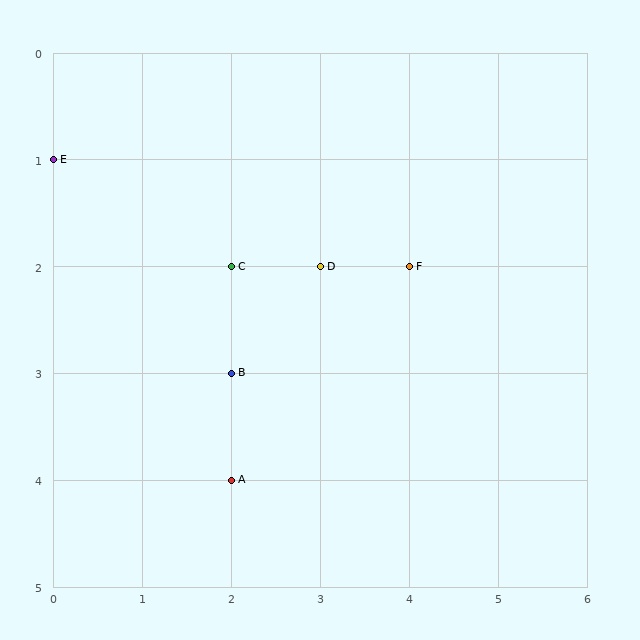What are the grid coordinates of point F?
Point F is at grid coordinates (4, 2).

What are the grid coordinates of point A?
Point A is at grid coordinates (2, 4).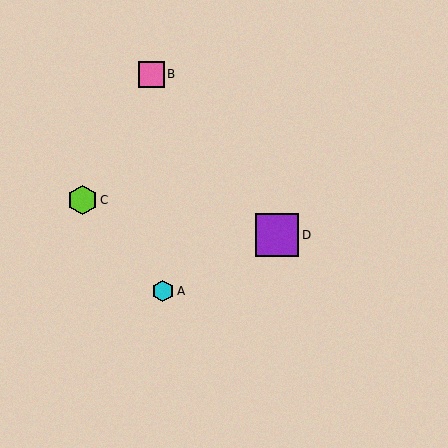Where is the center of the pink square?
The center of the pink square is at (151, 74).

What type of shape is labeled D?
Shape D is a purple square.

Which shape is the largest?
The purple square (labeled D) is the largest.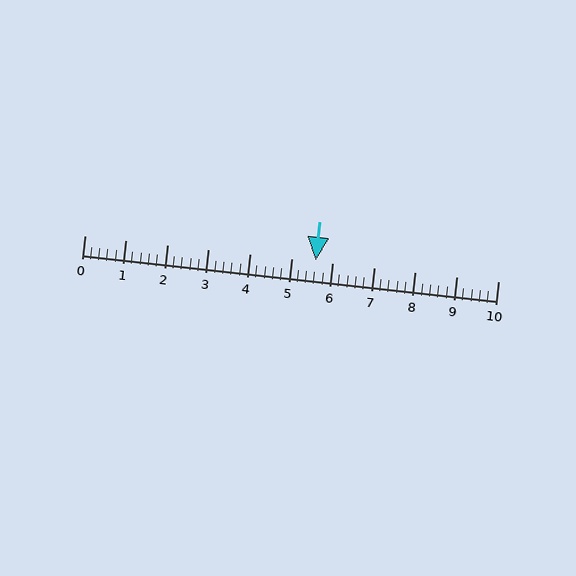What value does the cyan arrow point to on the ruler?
The cyan arrow points to approximately 5.6.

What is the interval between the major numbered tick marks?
The major tick marks are spaced 1 units apart.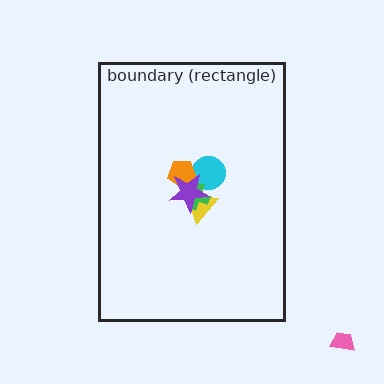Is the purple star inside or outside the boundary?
Inside.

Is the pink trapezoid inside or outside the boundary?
Outside.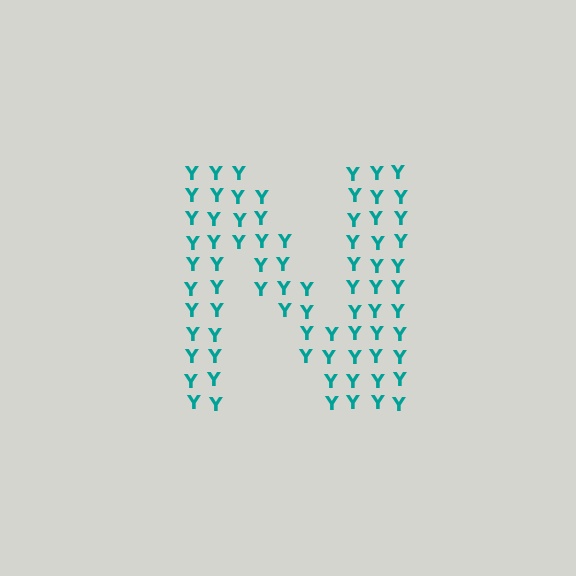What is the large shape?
The large shape is the letter N.